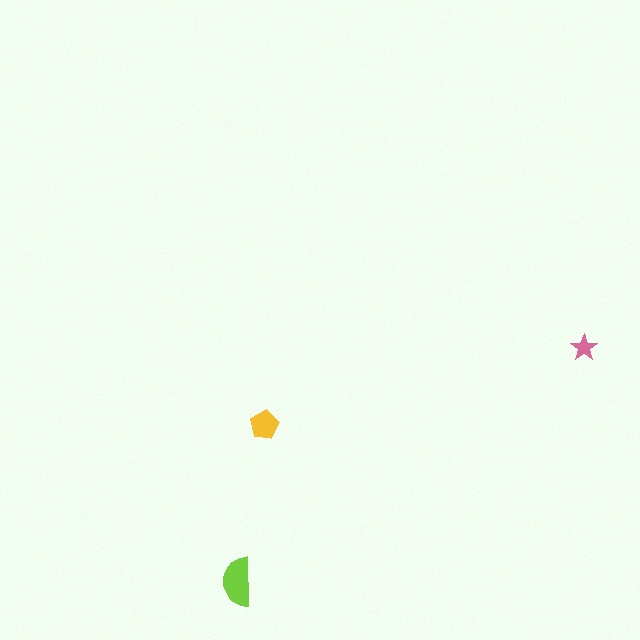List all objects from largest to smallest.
The lime semicircle, the yellow pentagon, the pink star.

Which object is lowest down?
The lime semicircle is bottommost.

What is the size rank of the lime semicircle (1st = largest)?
1st.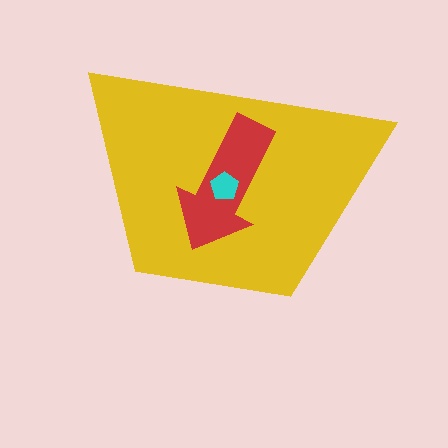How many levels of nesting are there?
3.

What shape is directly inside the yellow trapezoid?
The red arrow.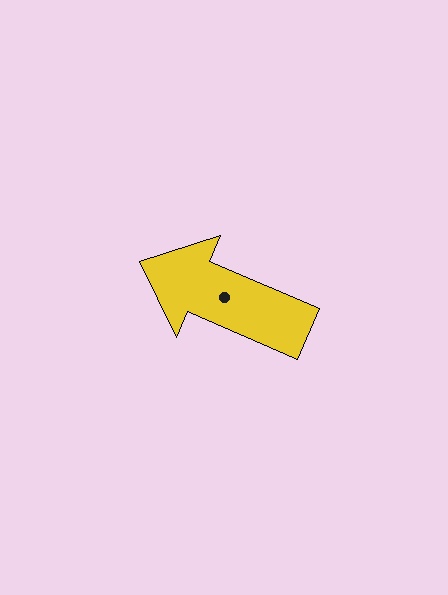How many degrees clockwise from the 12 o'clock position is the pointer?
Approximately 293 degrees.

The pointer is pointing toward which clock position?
Roughly 10 o'clock.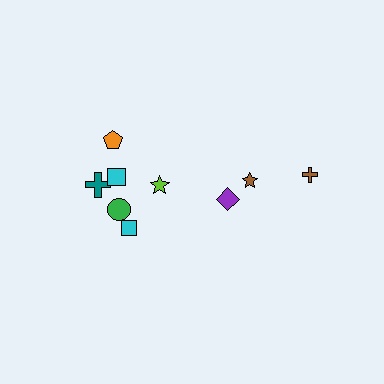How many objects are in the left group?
There are 6 objects.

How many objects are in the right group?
There are 3 objects.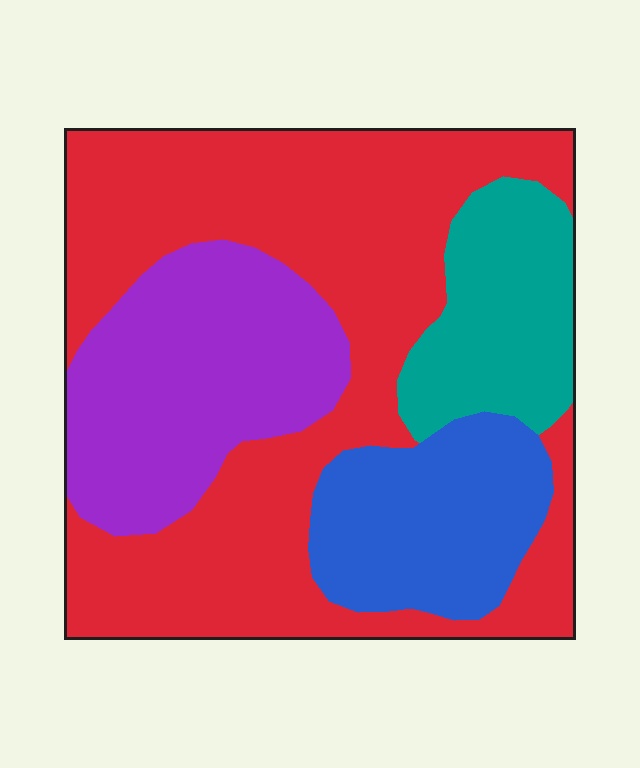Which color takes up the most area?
Red, at roughly 50%.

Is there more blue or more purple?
Purple.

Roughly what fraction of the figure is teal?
Teal covers 13% of the figure.